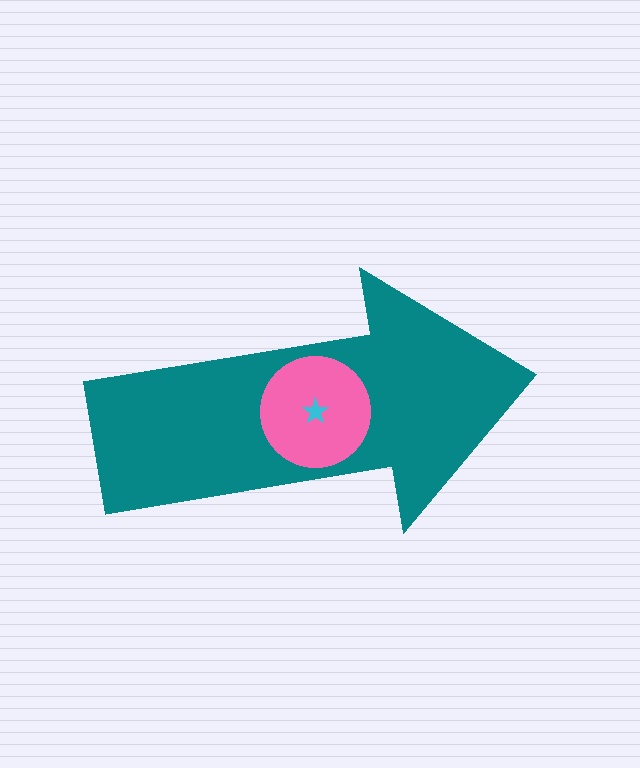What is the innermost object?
The cyan star.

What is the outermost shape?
The teal arrow.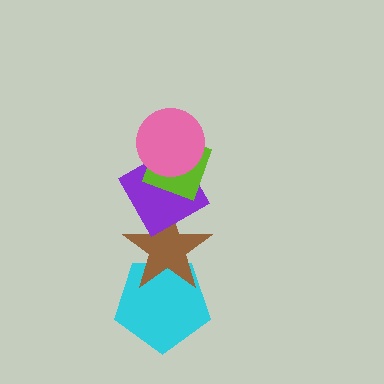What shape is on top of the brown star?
The purple diamond is on top of the brown star.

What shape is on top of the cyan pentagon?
The brown star is on top of the cyan pentagon.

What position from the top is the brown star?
The brown star is 4th from the top.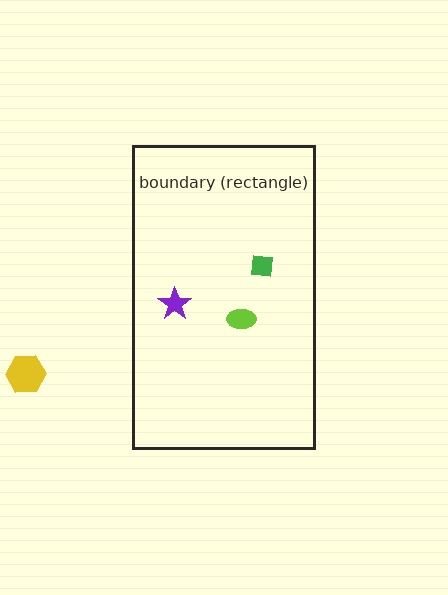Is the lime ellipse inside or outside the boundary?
Inside.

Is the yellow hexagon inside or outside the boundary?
Outside.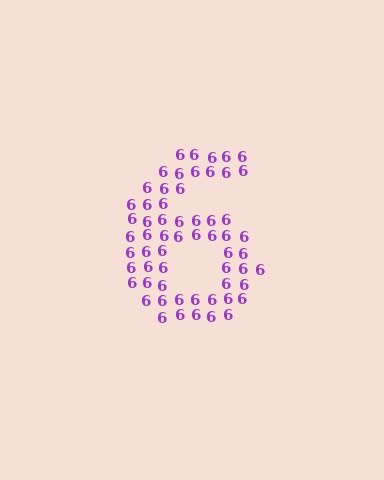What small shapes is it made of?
It is made of small digit 6's.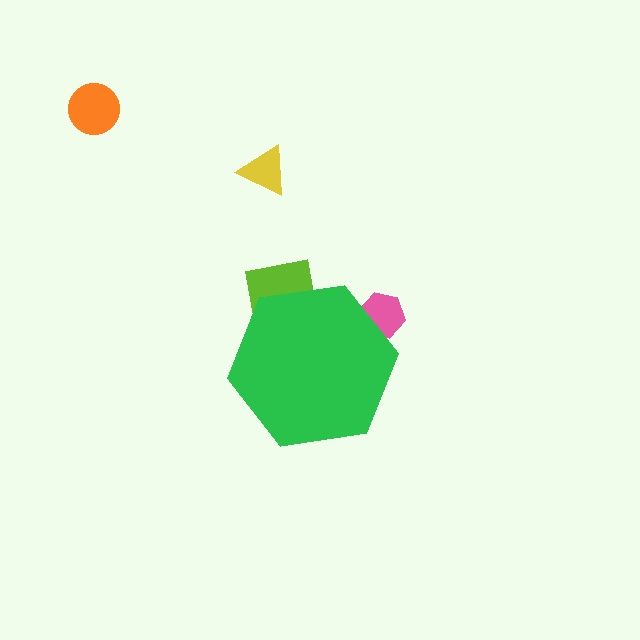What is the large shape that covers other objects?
A green hexagon.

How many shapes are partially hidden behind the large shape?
2 shapes are partially hidden.